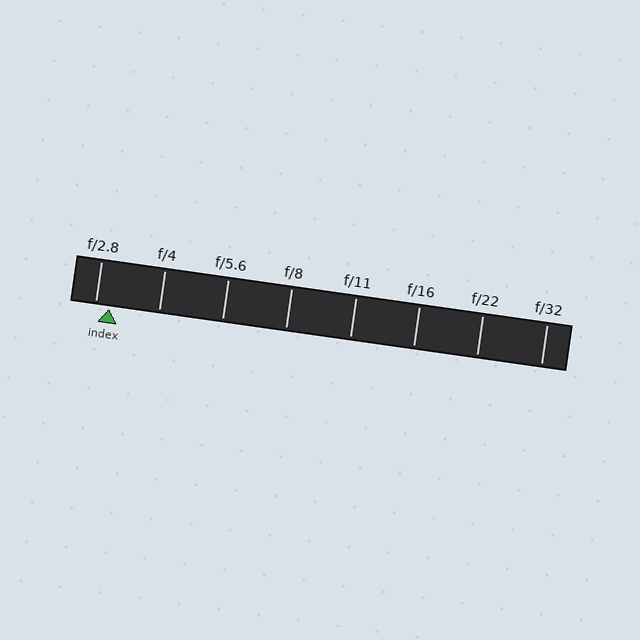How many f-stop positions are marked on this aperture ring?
There are 8 f-stop positions marked.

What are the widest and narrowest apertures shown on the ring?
The widest aperture shown is f/2.8 and the narrowest is f/32.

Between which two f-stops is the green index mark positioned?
The index mark is between f/2.8 and f/4.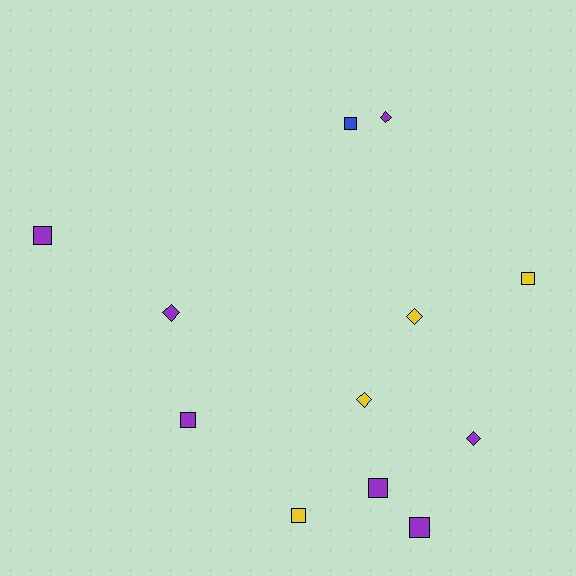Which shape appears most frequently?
Square, with 7 objects.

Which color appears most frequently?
Purple, with 7 objects.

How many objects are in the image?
There are 12 objects.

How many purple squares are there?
There are 4 purple squares.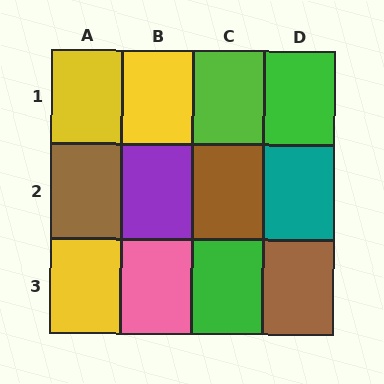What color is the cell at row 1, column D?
Green.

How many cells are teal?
1 cell is teal.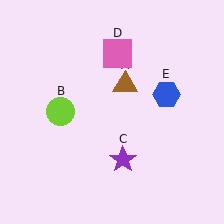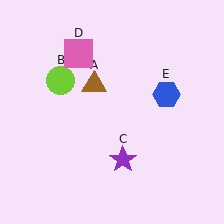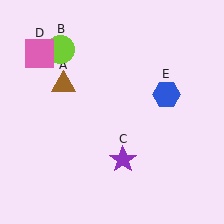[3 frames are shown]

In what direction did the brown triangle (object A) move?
The brown triangle (object A) moved left.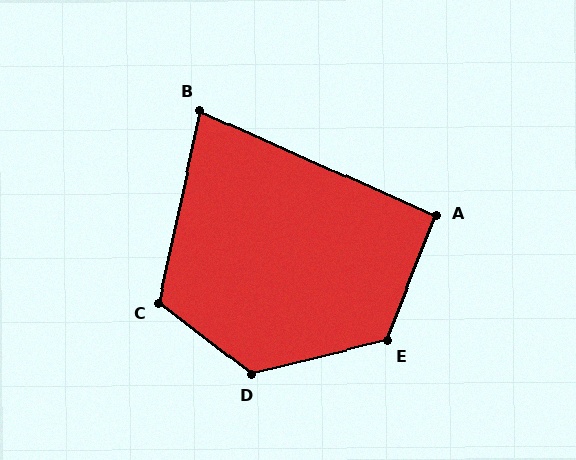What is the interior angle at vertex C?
Approximately 115 degrees (obtuse).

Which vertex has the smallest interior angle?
B, at approximately 78 degrees.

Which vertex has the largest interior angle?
D, at approximately 129 degrees.